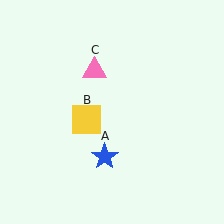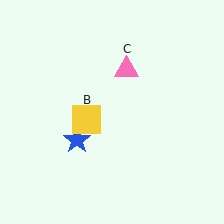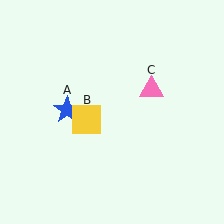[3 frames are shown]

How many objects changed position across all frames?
2 objects changed position: blue star (object A), pink triangle (object C).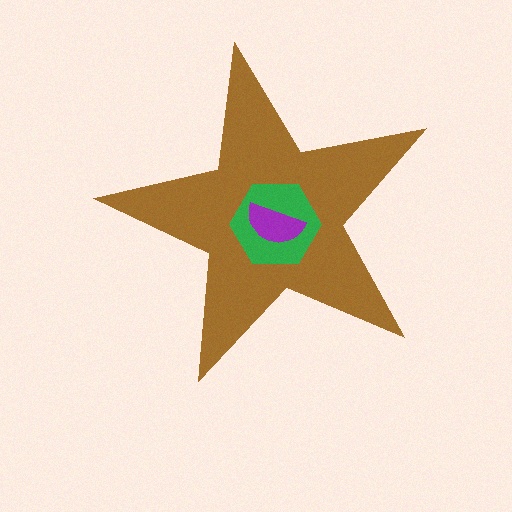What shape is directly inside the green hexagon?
The purple semicircle.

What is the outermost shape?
The brown star.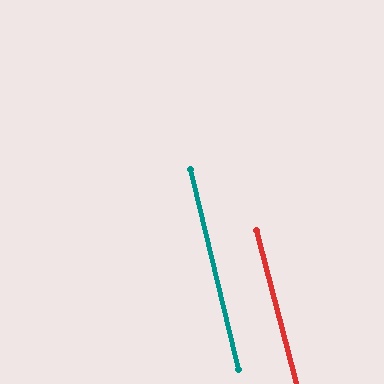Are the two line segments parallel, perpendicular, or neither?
Parallel — their directions differ by only 1.2°.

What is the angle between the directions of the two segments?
Approximately 1 degree.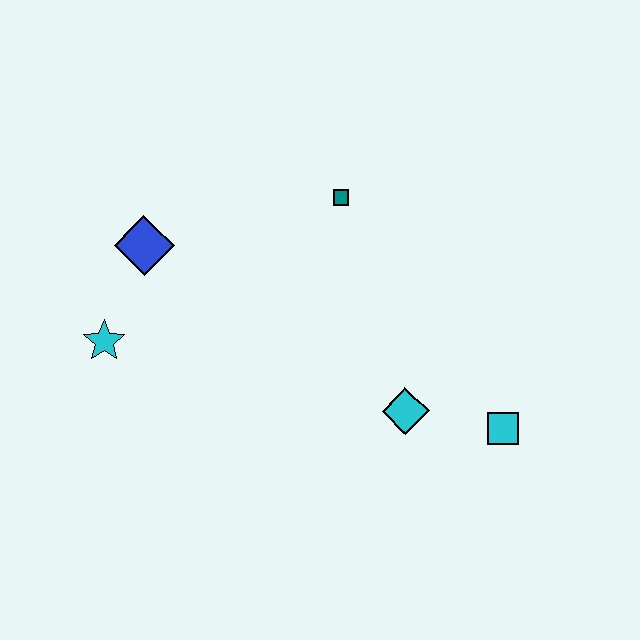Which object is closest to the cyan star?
The blue diamond is closest to the cyan star.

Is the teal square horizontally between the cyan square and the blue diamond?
Yes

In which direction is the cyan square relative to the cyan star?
The cyan square is to the right of the cyan star.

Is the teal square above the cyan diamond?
Yes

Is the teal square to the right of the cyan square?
No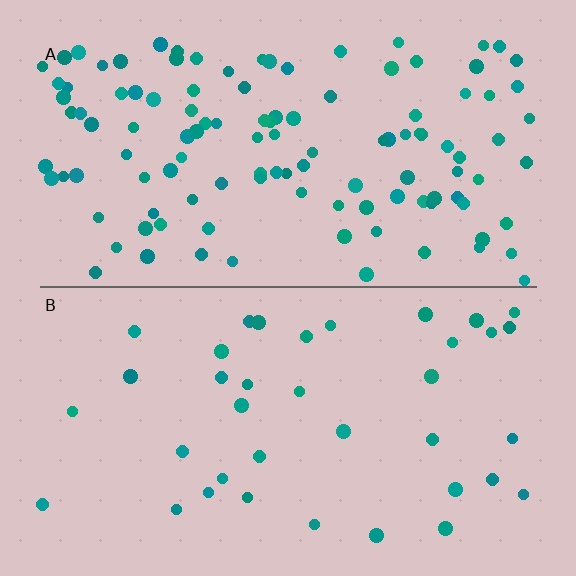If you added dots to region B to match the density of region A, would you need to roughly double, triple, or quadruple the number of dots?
Approximately triple.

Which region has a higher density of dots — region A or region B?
A (the top).